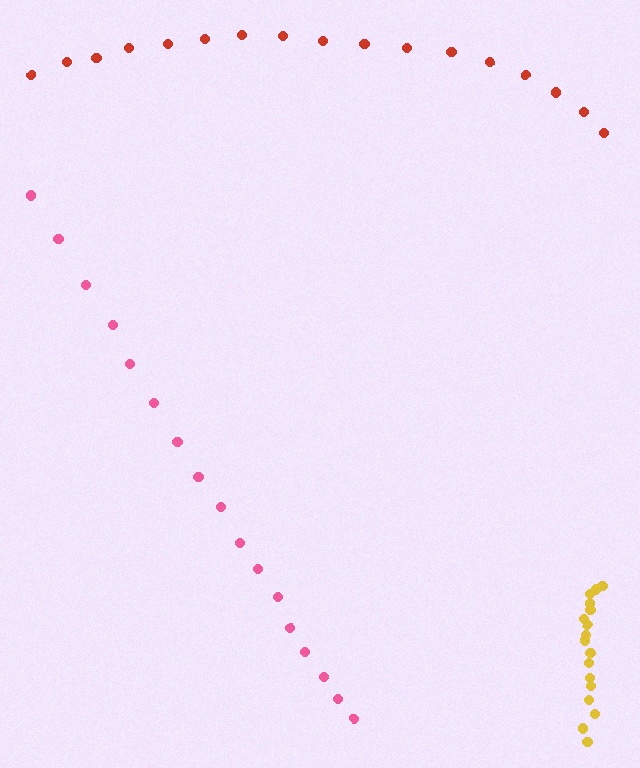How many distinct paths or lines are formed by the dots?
There are 3 distinct paths.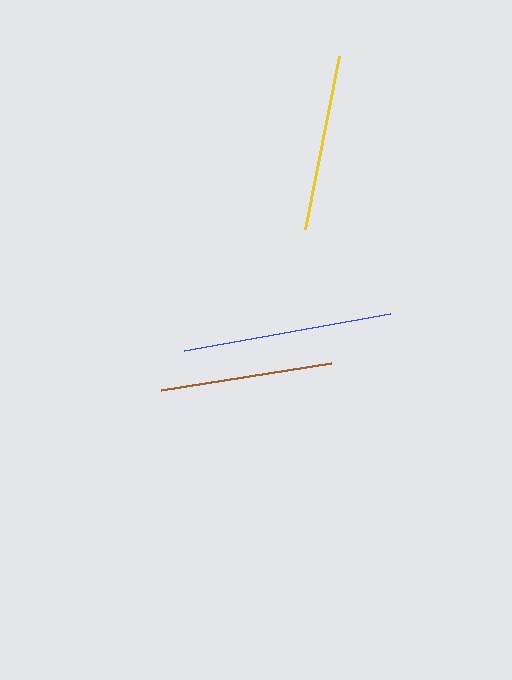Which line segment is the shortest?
The brown line is the shortest at approximately 172 pixels.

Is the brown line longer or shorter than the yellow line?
The yellow line is longer than the brown line.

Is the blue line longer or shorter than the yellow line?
The blue line is longer than the yellow line.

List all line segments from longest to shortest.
From longest to shortest: blue, yellow, brown.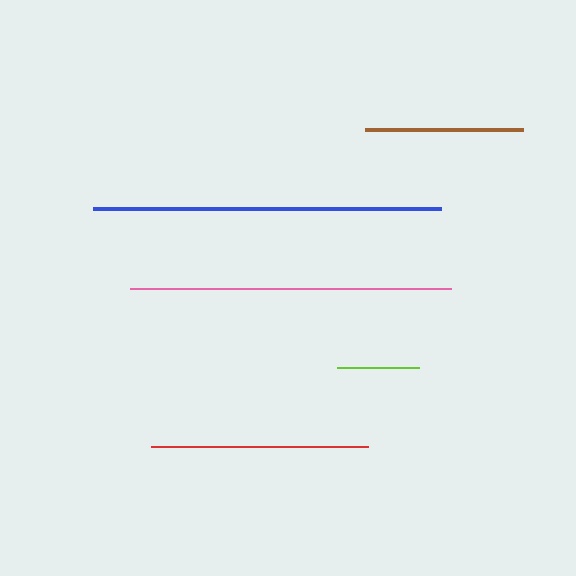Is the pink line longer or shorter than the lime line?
The pink line is longer than the lime line.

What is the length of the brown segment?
The brown segment is approximately 158 pixels long.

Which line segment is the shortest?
The lime line is the shortest at approximately 83 pixels.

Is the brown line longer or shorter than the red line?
The red line is longer than the brown line.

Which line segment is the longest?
The blue line is the longest at approximately 348 pixels.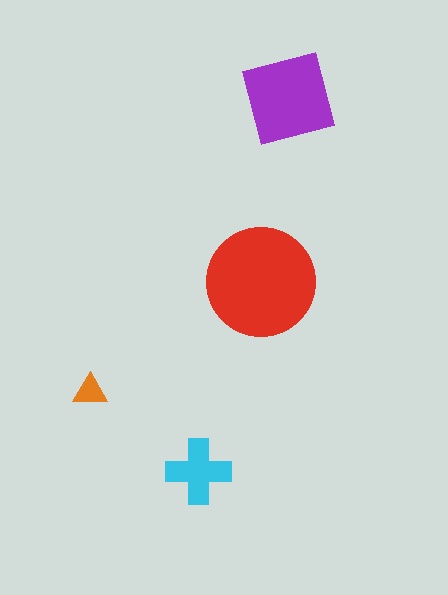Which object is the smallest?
The orange triangle.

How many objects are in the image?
There are 4 objects in the image.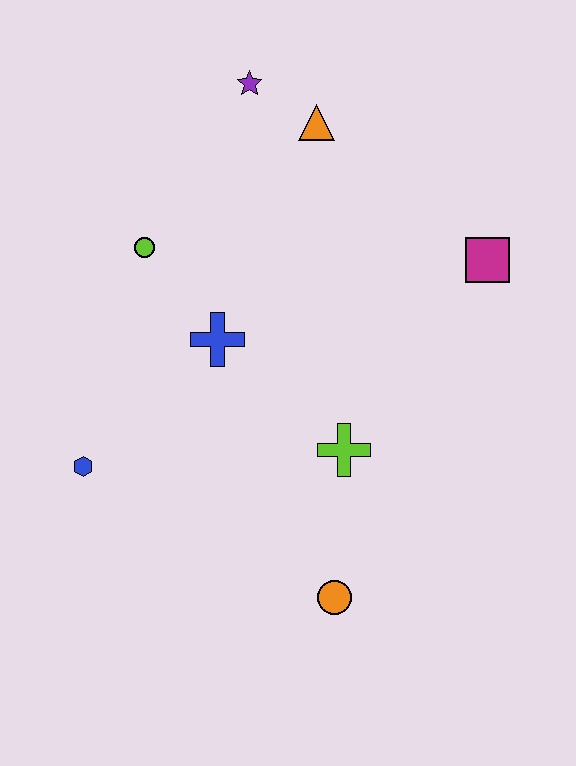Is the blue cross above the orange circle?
Yes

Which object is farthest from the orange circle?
The purple star is farthest from the orange circle.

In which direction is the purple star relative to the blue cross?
The purple star is above the blue cross.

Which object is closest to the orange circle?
The lime cross is closest to the orange circle.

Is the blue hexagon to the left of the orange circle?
Yes